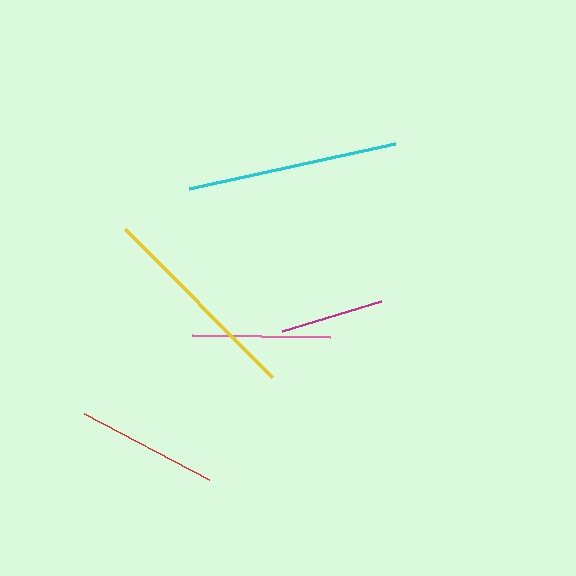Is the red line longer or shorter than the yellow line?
The yellow line is longer than the red line.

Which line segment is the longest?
The cyan line is the longest at approximately 211 pixels.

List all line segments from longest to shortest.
From longest to shortest: cyan, yellow, red, pink, magenta.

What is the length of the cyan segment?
The cyan segment is approximately 211 pixels long.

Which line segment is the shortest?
The magenta line is the shortest at approximately 104 pixels.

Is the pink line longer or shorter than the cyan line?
The cyan line is longer than the pink line.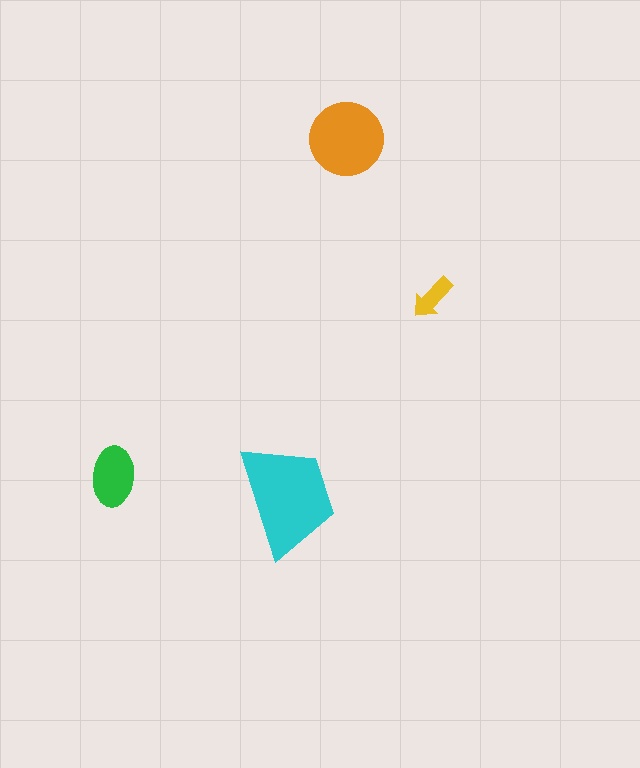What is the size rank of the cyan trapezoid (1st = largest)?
1st.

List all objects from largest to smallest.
The cyan trapezoid, the orange circle, the green ellipse, the yellow arrow.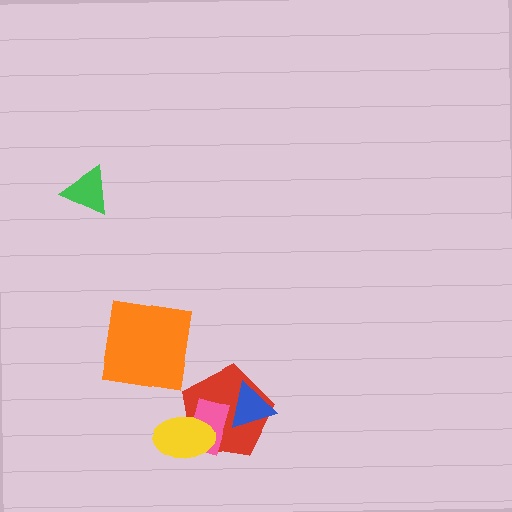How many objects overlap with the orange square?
0 objects overlap with the orange square.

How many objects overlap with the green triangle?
0 objects overlap with the green triangle.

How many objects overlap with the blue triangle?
2 objects overlap with the blue triangle.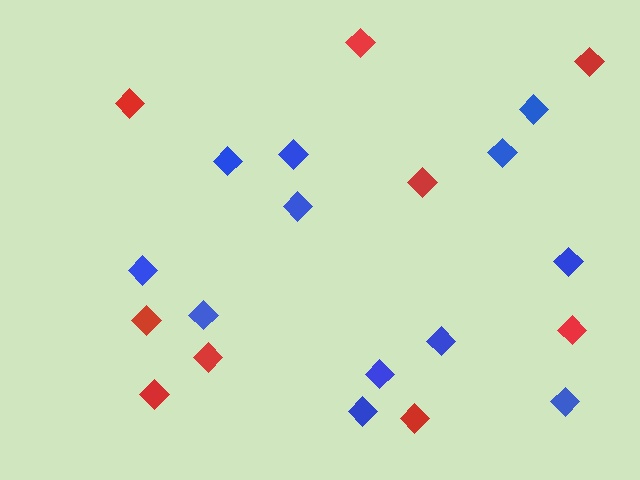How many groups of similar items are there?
There are 2 groups: one group of red diamonds (9) and one group of blue diamonds (12).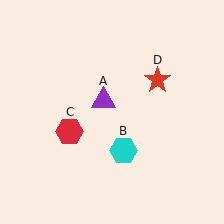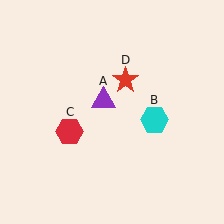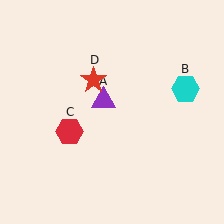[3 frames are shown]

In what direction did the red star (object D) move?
The red star (object D) moved left.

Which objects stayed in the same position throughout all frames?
Purple triangle (object A) and red hexagon (object C) remained stationary.